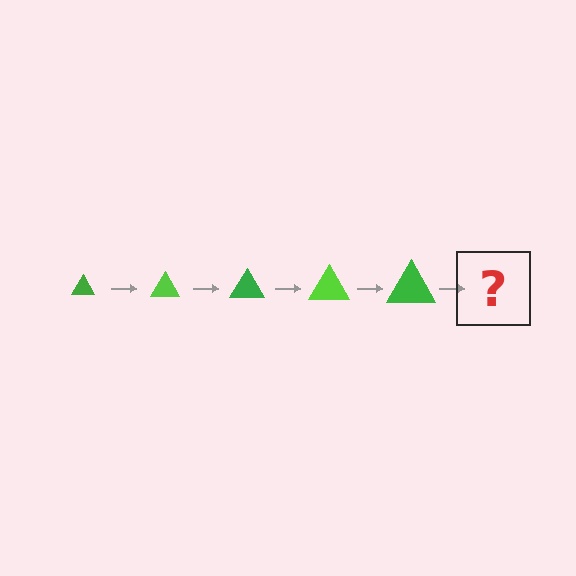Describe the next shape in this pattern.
It should be a lime triangle, larger than the previous one.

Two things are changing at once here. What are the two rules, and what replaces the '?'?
The two rules are that the triangle grows larger each step and the color cycles through green and lime. The '?' should be a lime triangle, larger than the previous one.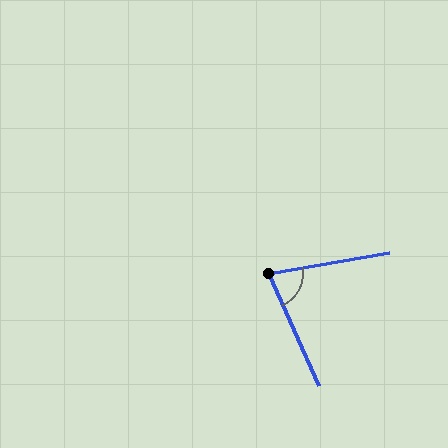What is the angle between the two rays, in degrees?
Approximately 76 degrees.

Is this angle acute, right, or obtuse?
It is acute.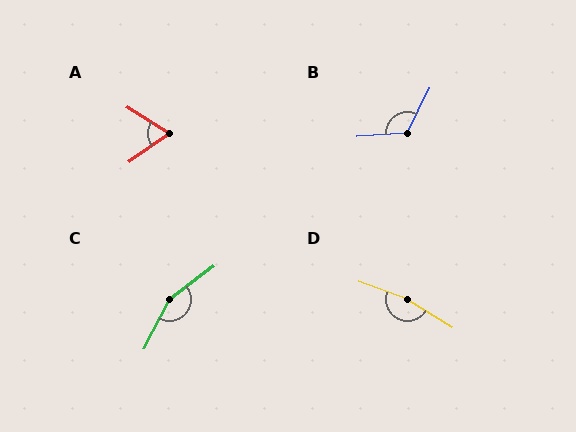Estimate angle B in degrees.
Approximately 121 degrees.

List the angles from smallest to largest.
A (68°), B (121°), C (154°), D (168°).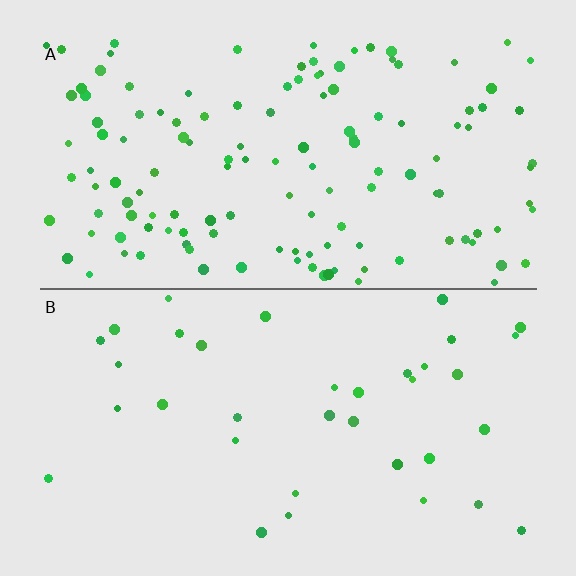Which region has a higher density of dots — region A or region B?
A (the top).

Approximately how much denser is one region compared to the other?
Approximately 3.7× — region A over region B.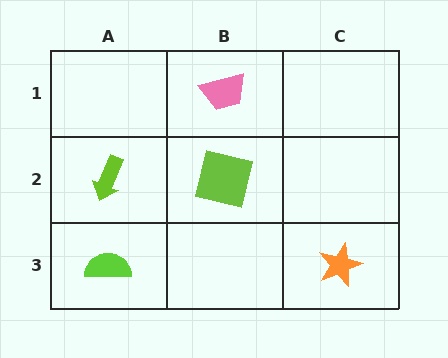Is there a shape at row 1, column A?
No, that cell is empty.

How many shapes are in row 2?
2 shapes.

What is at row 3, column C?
An orange star.